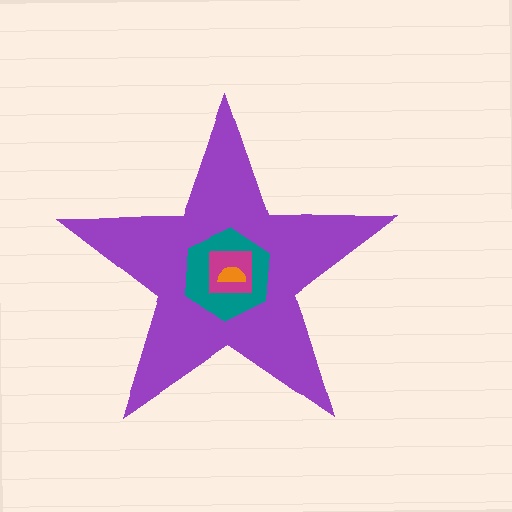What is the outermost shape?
The purple star.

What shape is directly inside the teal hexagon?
The magenta square.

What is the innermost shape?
The orange semicircle.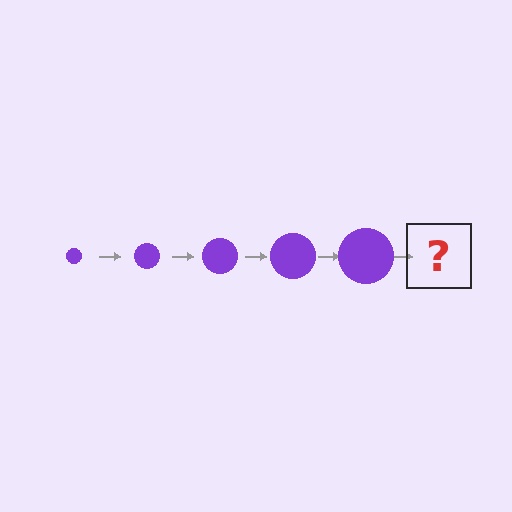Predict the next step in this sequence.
The next step is a purple circle, larger than the previous one.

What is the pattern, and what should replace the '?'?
The pattern is that the circle gets progressively larger each step. The '?' should be a purple circle, larger than the previous one.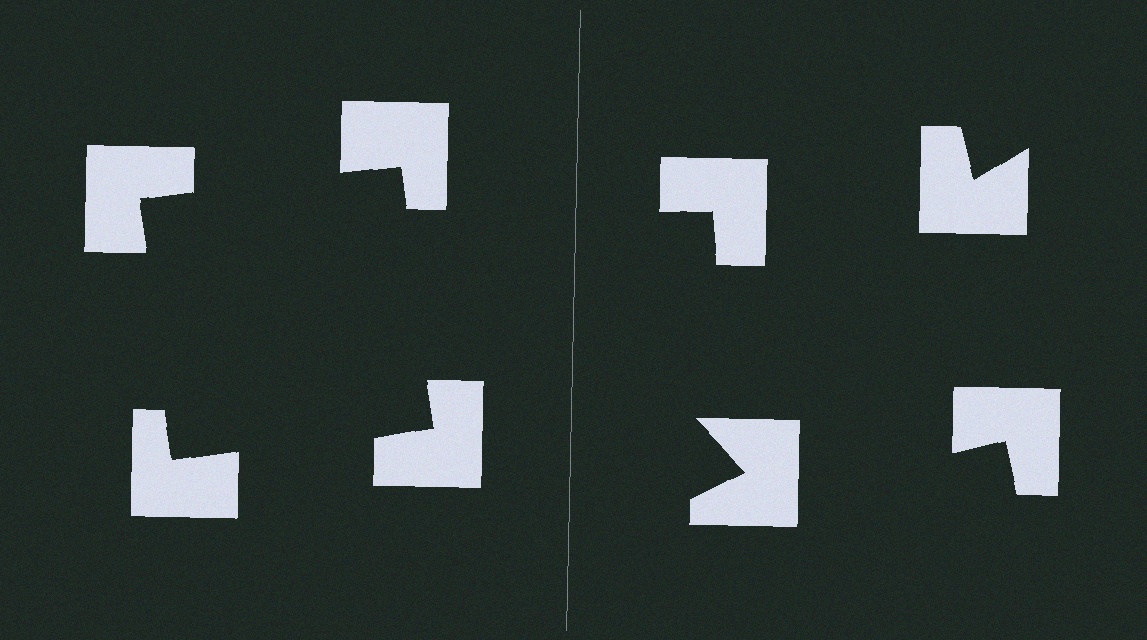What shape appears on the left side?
An illusory square.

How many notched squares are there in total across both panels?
8 — 4 on each side.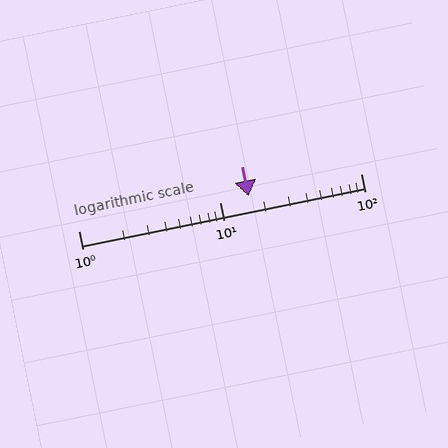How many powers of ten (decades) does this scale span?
The scale spans 2 decades, from 1 to 100.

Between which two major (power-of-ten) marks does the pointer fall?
The pointer is between 10 and 100.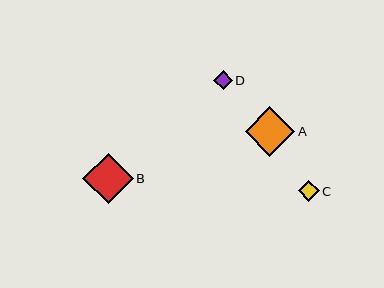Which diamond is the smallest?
Diamond D is the smallest with a size of approximately 19 pixels.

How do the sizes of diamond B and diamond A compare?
Diamond B and diamond A are approximately the same size.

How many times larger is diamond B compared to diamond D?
Diamond B is approximately 2.7 times the size of diamond D.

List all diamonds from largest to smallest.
From largest to smallest: B, A, C, D.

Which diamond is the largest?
Diamond B is the largest with a size of approximately 51 pixels.